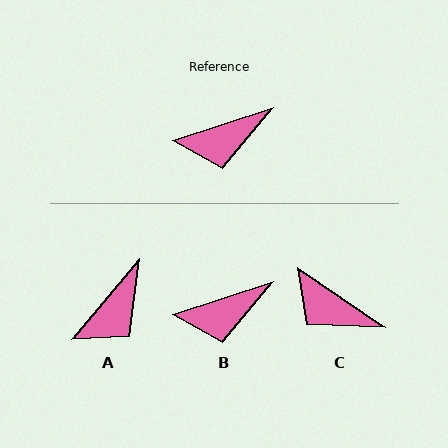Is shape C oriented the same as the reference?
No, it is off by about 52 degrees.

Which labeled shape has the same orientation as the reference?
B.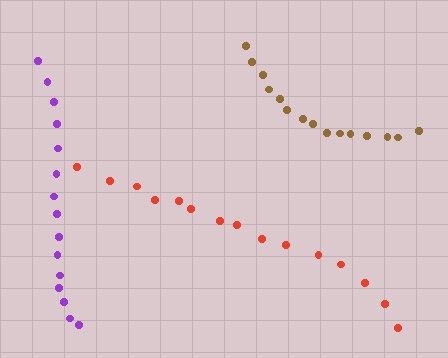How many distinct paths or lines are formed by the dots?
There are 3 distinct paths.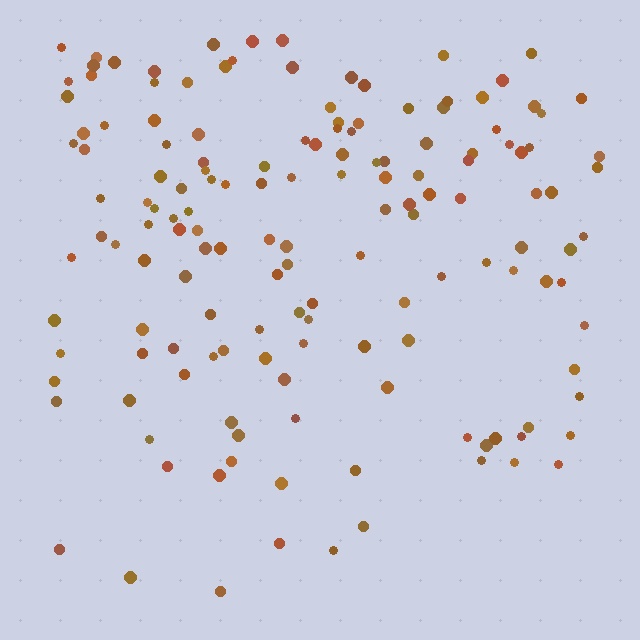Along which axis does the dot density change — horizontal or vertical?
Vertical.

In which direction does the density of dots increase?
From bottom to top, with the top side densest.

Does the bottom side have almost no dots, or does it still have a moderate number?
Still a moderate number, just noticeably fewer than the top.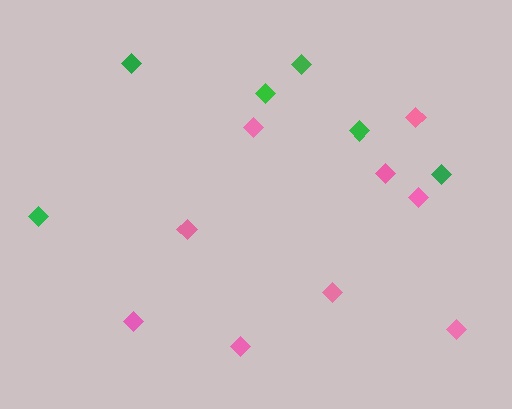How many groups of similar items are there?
There are 2 groups: one group of green diamonds (6) and one group of pink diamonds (9).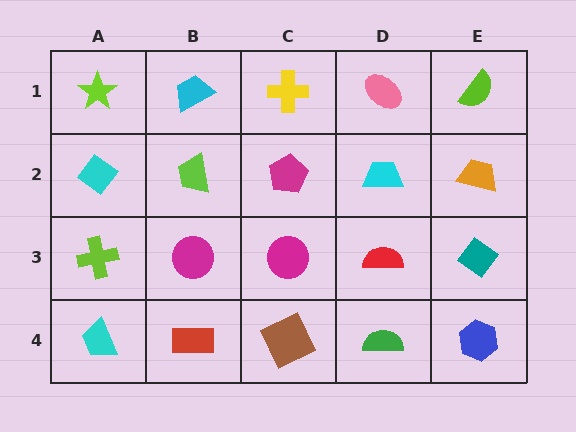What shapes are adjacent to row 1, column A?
A cyan diamond (row 2, column A), a cyan trapezoid (row 1, column B).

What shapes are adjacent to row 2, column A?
A lime star (row 1, column A), a lime cross (row 3, column A), a lime trapezoid (row 2, column B).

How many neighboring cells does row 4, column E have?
2.